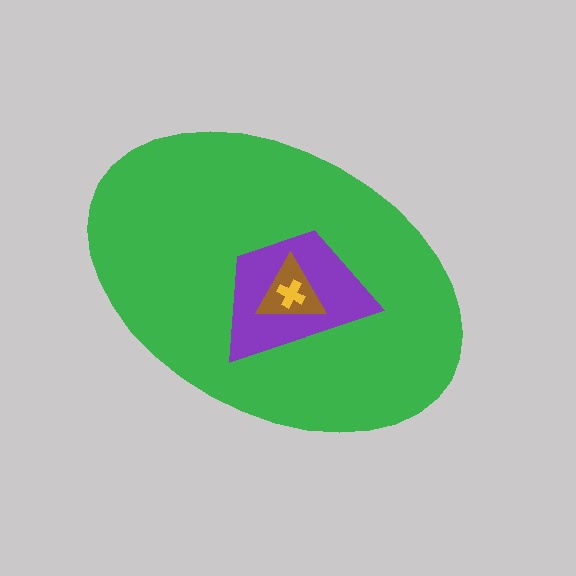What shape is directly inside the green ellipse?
The purple trapezoid.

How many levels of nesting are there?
4.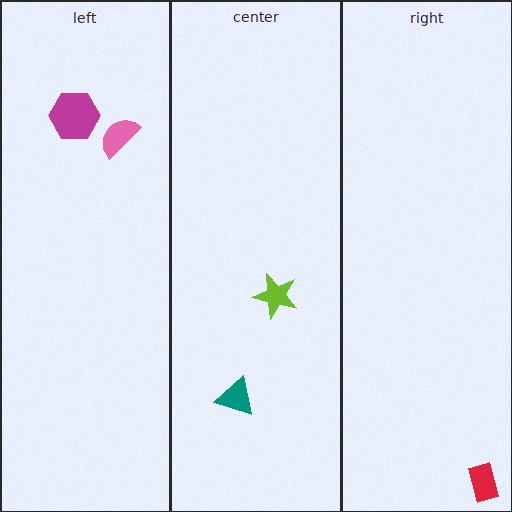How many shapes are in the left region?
2.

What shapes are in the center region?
The lime star, the teal triangle.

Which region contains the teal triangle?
The center region.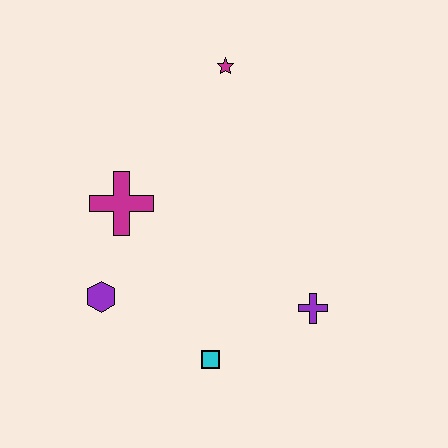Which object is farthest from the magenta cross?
The purple cross is farthest from the magenta cross.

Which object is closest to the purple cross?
The cyan square is closest to the purple cross.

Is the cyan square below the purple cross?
Yes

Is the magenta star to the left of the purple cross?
Yes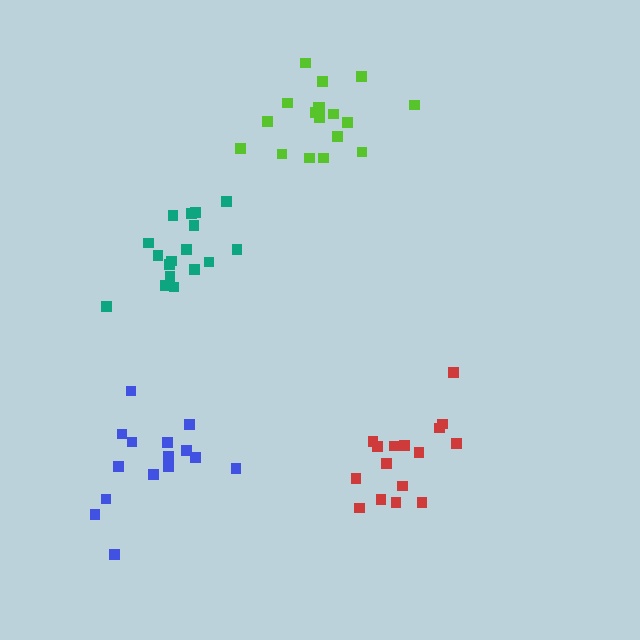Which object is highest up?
The lime cluster is topmost.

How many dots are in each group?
Group 1: 17 dots, Group 2: 15 dots, Group 3: 18 dots, Group 4: 16 dots (66 total).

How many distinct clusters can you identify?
There are 4 distinct clusters.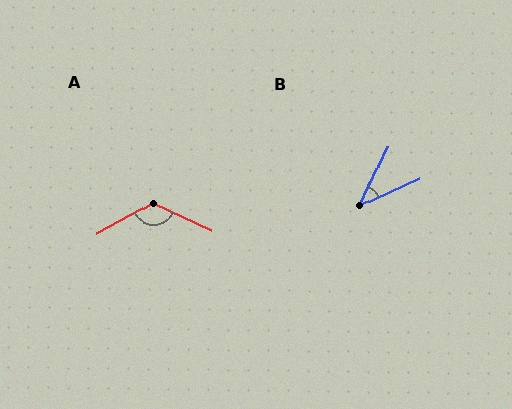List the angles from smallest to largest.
B (40°), A (127°).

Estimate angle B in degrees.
Approximately 40 degrees.